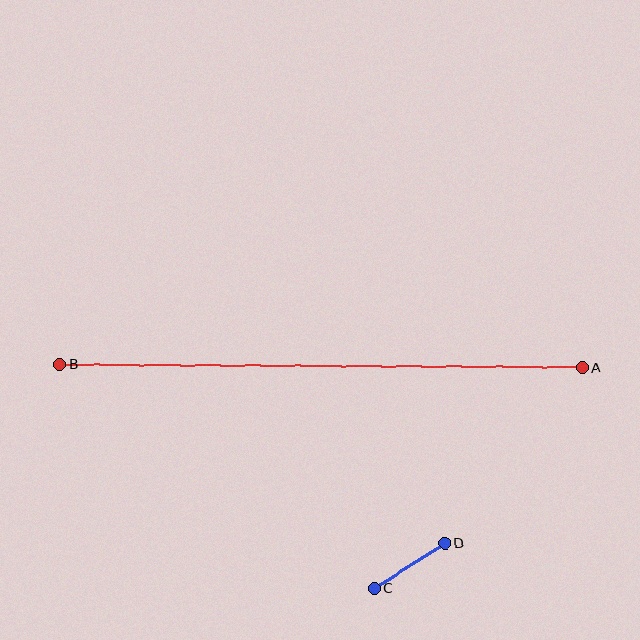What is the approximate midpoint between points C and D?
The midpoint is at approximately (410, 566) pixels.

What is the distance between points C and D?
The distance is approximately 83 pixels.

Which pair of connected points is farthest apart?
Points A and B are farthest apart.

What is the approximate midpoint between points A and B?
The midpoint is at approximately (321, 366) pixels.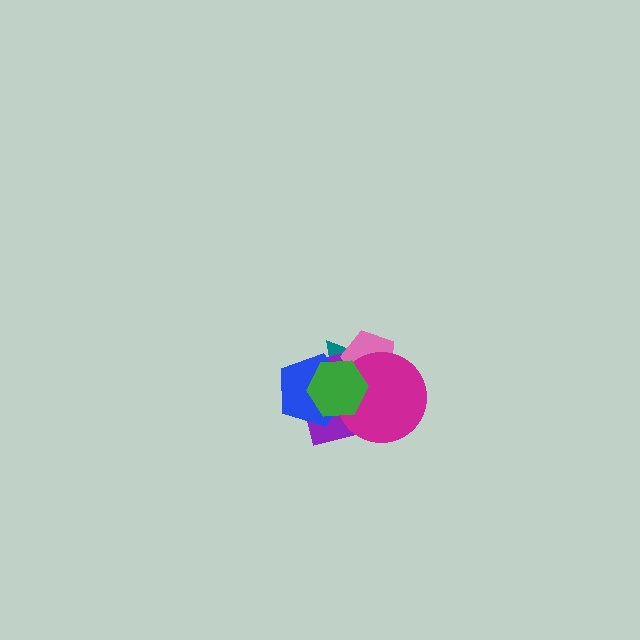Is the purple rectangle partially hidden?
Yes, it is partially covered by another shape.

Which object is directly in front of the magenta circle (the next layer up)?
The blue pentagon is directly in front of the magenta circle.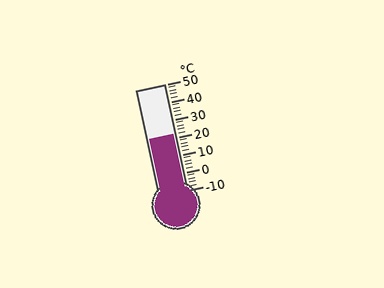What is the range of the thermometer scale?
The thermometer scale ranges from -10°C to 50°C.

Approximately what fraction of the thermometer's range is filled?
The thermometer is filled to approximately 55% of its range.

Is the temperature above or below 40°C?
The temperature is below 40°C.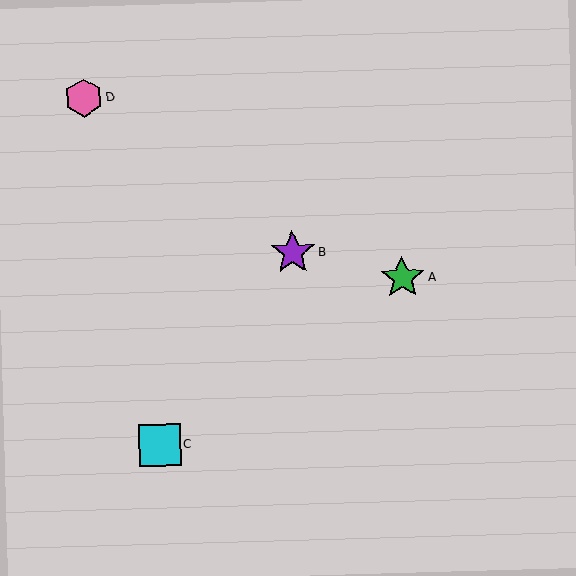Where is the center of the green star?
The center of the green star is at (402, 278).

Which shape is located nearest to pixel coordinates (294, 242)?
The purple star (labeled B) at (293, 253) is nearest to that location.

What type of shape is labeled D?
Shape D is a pink hexagon.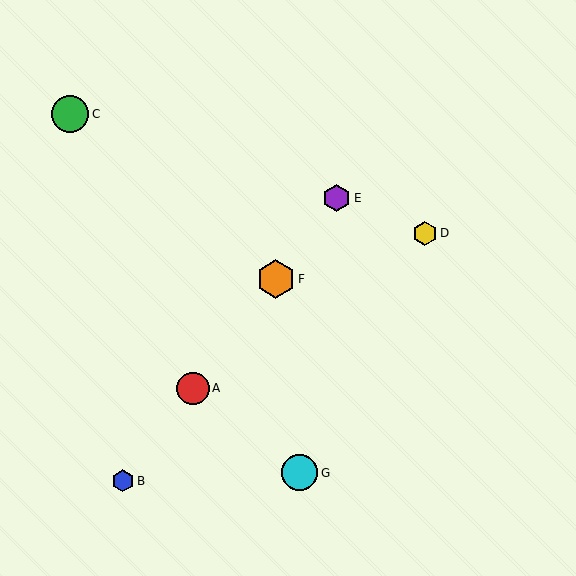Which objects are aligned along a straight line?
Objects A, B, E, F are aligned along a straight line.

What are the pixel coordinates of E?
Object E is at (337, 198).